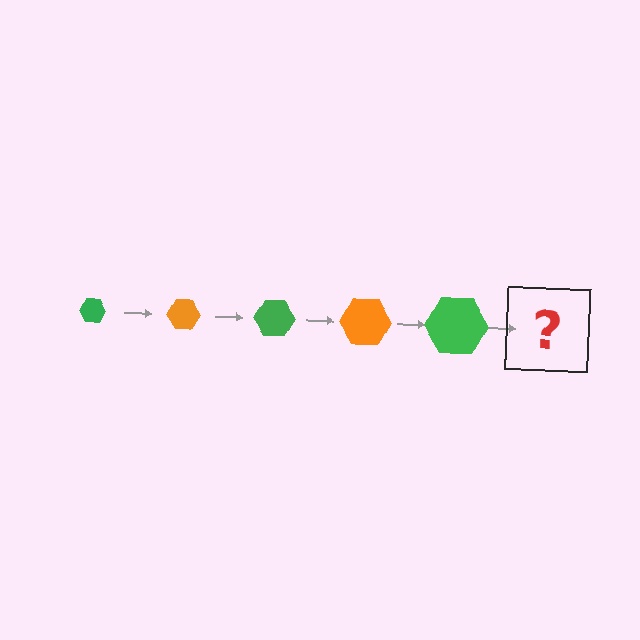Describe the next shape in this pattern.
It should be an orange hexagon, larger than the previous one.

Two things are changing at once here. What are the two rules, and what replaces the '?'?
The two rules are that the hexagon grows larger each step and the color cycles through green and orange. The '?' should be an orange hexagon, larger than the previous one.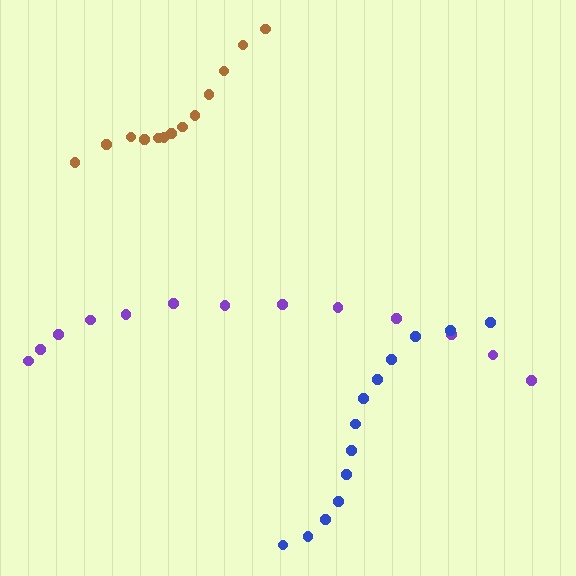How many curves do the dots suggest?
There are 3 distinct paths.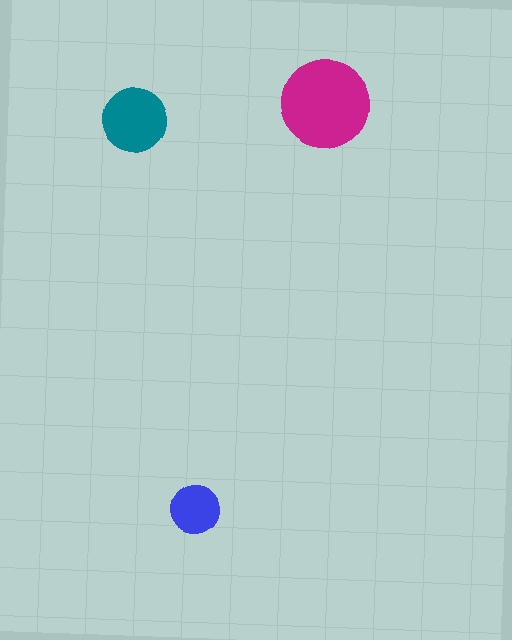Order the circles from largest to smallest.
the magenta one, the teal one, the blue one.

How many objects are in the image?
There are 3 objects in the image.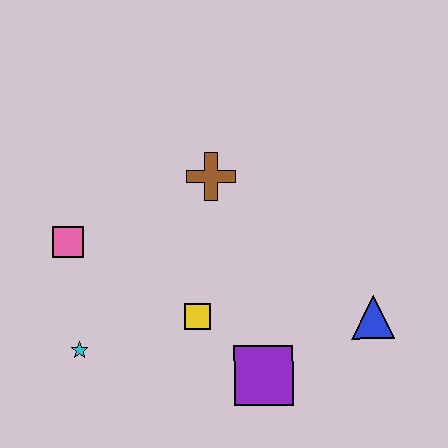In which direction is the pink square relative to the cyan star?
The pink square is above the cyan star.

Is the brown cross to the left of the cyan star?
No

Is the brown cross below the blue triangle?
No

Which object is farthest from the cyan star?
The blue triangle is farthest from the cyan star.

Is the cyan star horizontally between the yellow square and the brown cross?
No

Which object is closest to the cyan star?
The pink square is closest to the cyan star.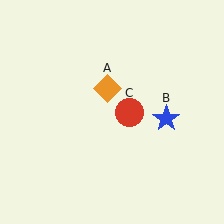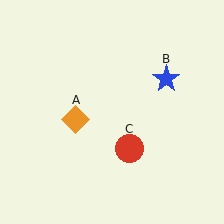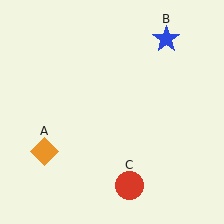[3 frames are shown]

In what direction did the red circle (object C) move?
The red circle (object C) moved down.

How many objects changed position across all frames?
3 objects changed position: orange diamond (object A), blue star (object B), red circle (object C).